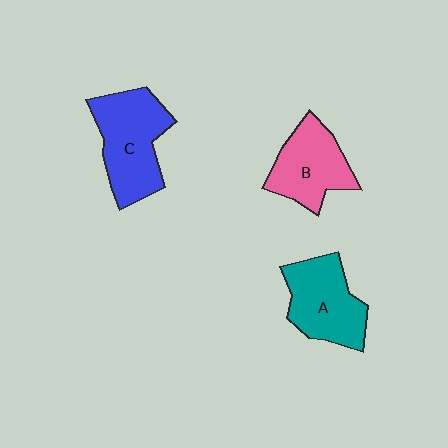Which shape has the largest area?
Shape C (blue).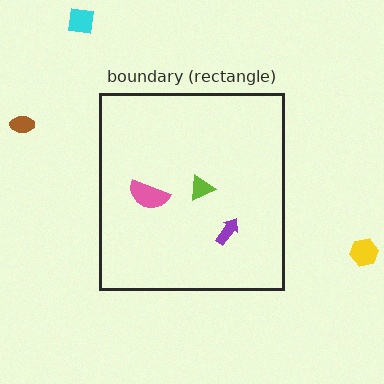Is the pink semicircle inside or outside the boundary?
Inside.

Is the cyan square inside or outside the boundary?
Outside.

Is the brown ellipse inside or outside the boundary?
Outside.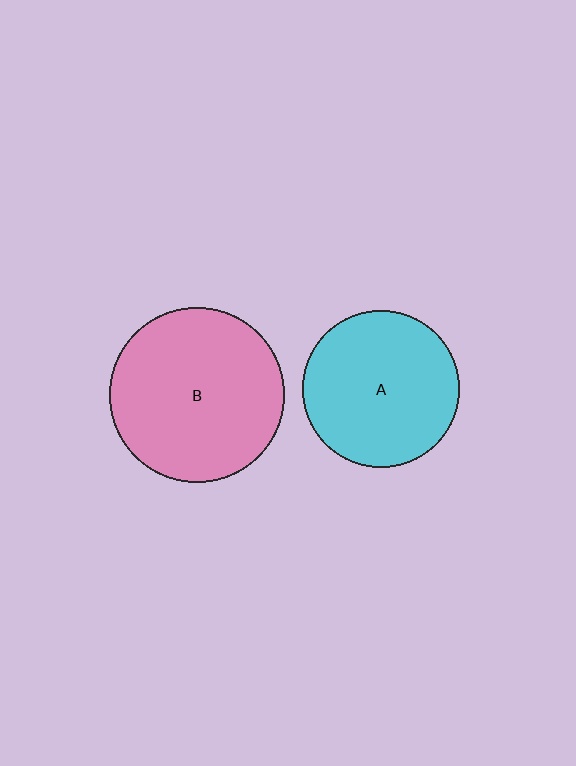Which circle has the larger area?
Circle B (pink).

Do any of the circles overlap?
No, none of the circles overlap.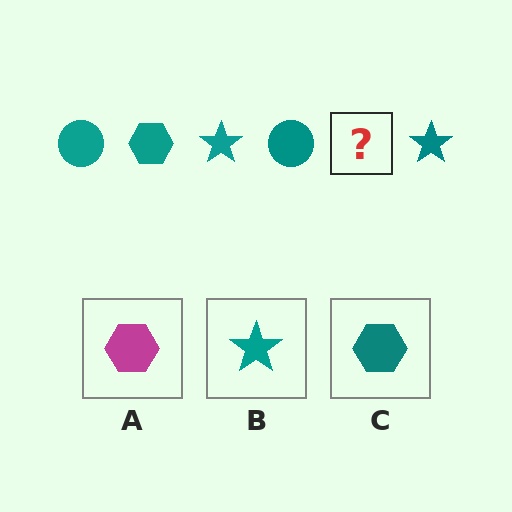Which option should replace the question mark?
Option C.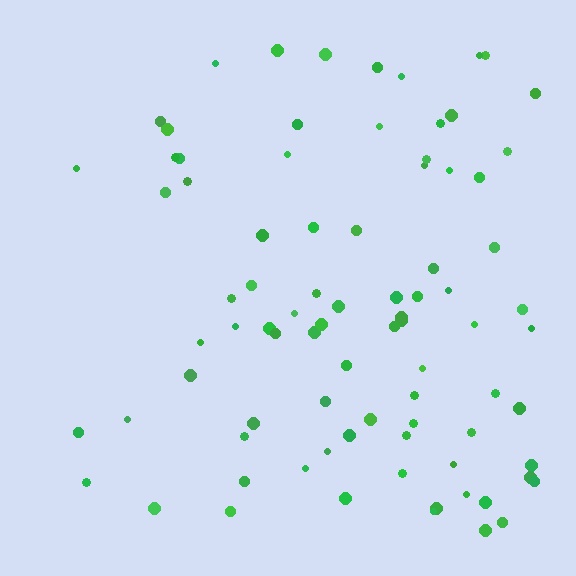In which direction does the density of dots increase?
From left to right, with the right side densest.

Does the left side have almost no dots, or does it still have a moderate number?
Still a moderate number, just noticeably fewer than the right.